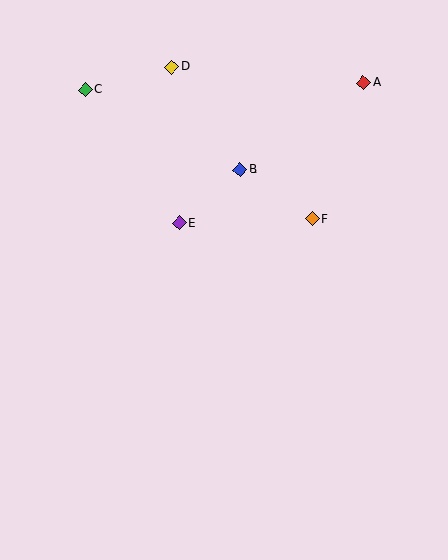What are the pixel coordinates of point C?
Point C is at (85, 90).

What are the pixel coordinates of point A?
Point A is at (363, 83).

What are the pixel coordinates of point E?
Point E is at (179, 223).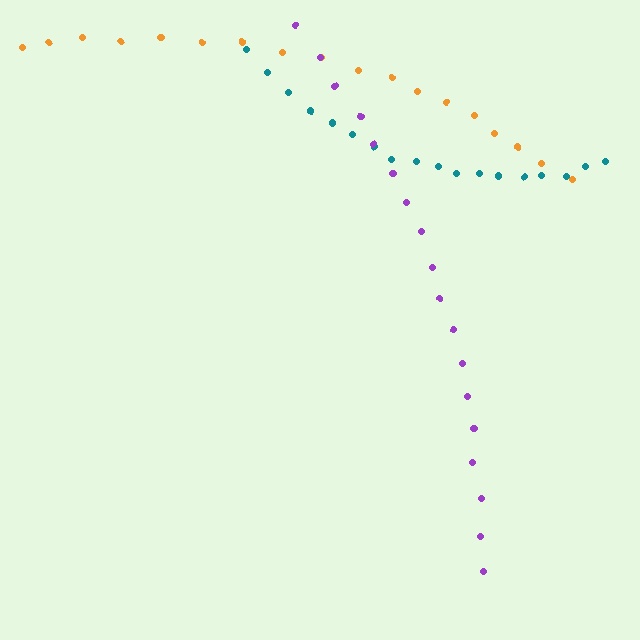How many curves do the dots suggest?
There are 3 distinct paths.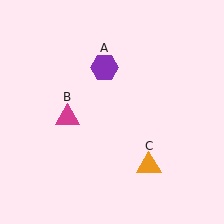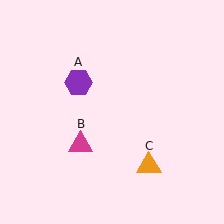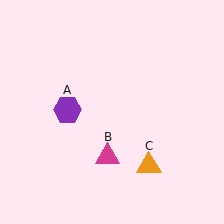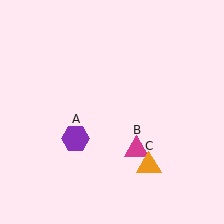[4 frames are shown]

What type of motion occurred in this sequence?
The purple hexagon (object A), magenta triangle (object B) rotated counterclockwise around the center of the scene.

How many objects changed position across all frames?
2 objects changed position: purple hexagon (object A), magenta triangle (object B).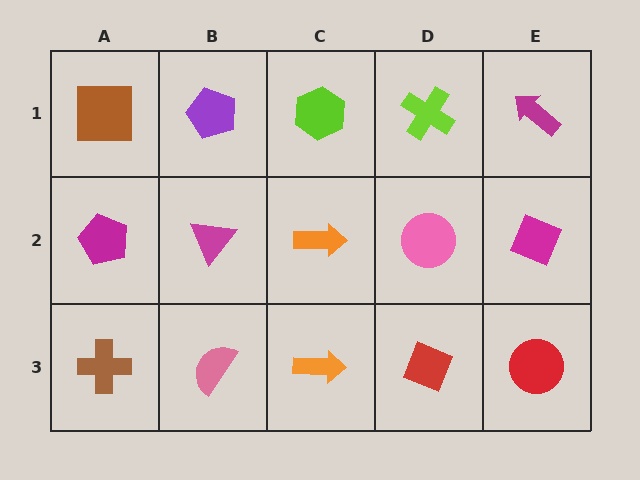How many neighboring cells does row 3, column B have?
3.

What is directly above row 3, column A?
A magenta pentagon.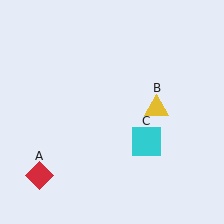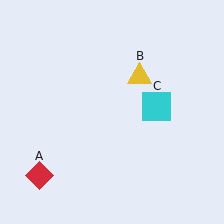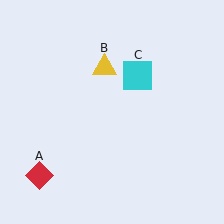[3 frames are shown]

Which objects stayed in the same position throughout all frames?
Red diamond (object A) remained stationary.